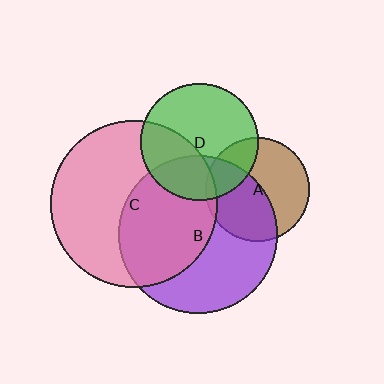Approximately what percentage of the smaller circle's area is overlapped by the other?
Approximately 5%.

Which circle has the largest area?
Circle C (pink).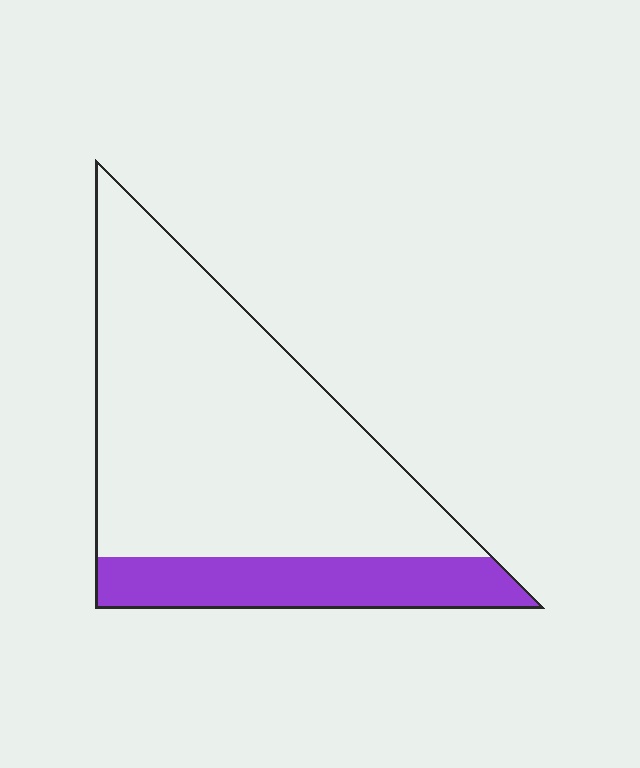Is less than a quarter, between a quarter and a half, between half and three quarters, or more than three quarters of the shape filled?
Less than a quarter.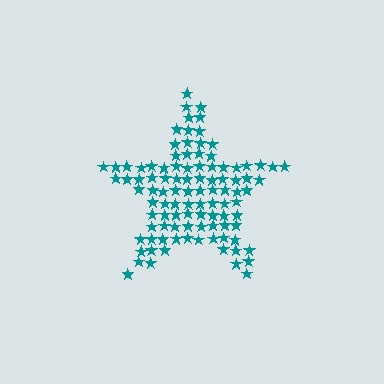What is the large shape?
The large shape is a star.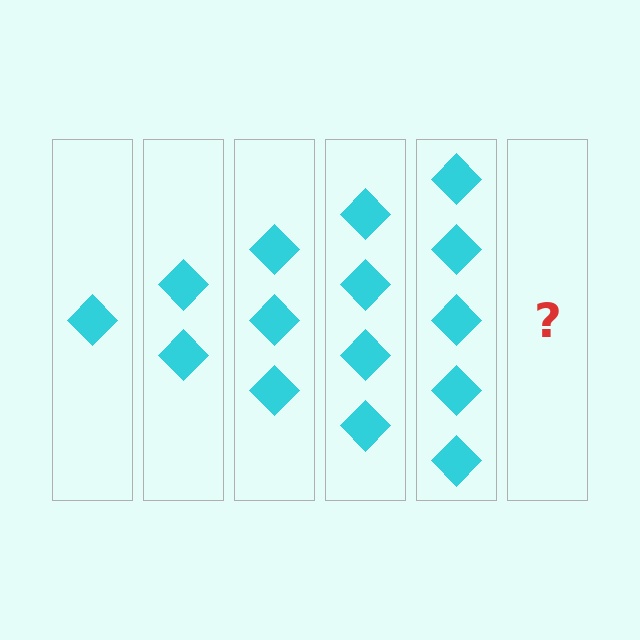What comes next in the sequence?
The next element should be 6 diamonds.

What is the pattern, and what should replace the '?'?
The pattern is that each step adds one more diamond. The '?' should be 6 diamonds.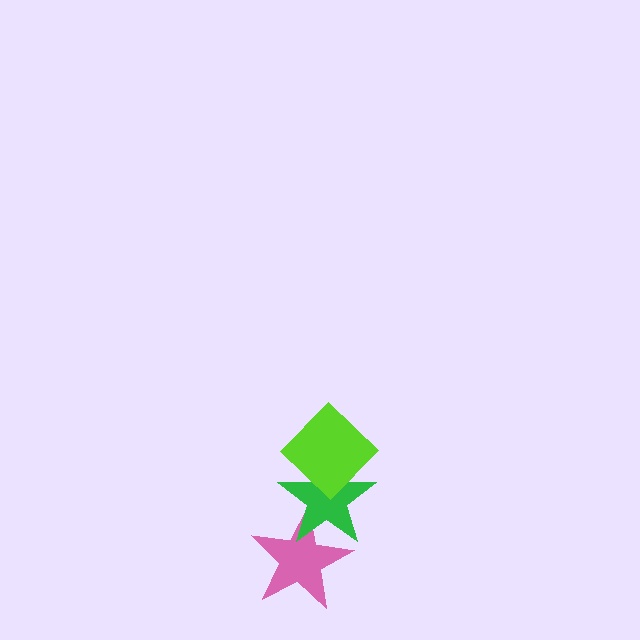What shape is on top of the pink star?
The green star is on top of the pink star.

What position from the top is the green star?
The green star is 2nd from the top.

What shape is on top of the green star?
The lime diamond is on top of the green star.